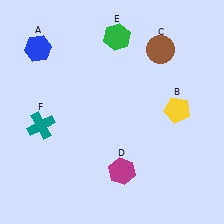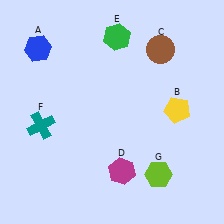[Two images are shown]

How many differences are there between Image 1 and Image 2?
There is 1 difference between the two images.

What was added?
A lime hexagon (G) was added in Image 2.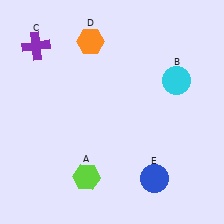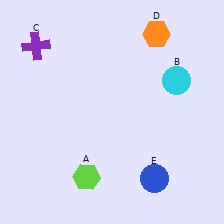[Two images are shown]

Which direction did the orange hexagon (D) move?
The orange hexagon (D) moved right.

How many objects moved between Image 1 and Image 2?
1 object moved between the two images.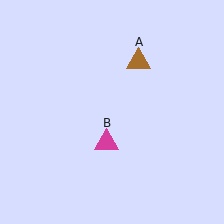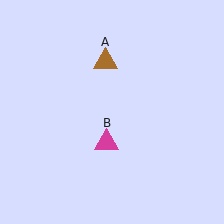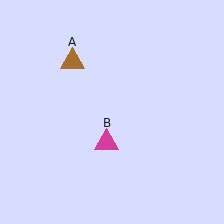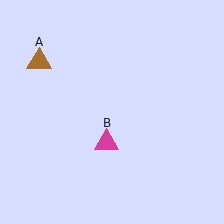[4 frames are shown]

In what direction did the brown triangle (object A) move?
The brown triangle (object A) moved left.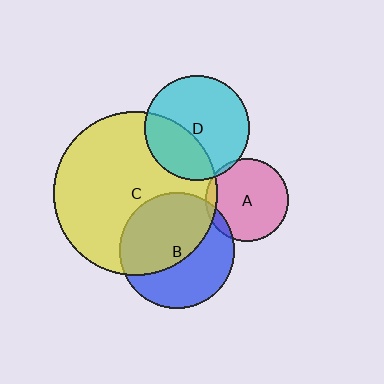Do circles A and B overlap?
Yes.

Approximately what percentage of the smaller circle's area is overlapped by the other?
Approximately 10%.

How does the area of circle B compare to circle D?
Approximately 1.2 times.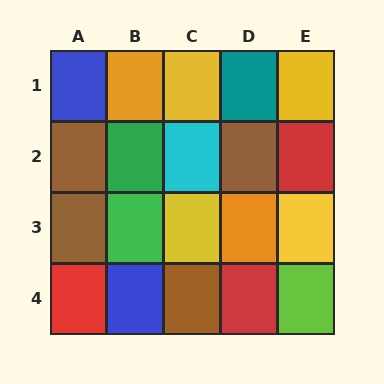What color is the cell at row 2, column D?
Brown.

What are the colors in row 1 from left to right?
Blue, orange, yellow, teal, yellow.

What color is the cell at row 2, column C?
Cyan.